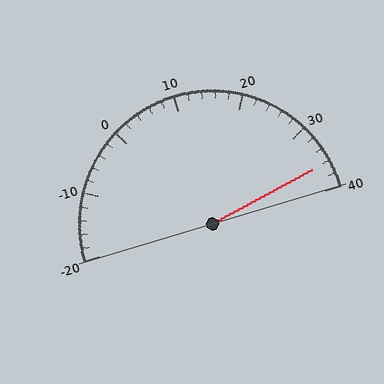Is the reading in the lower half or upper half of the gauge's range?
The reading is in the upper half of the range (-20 to 40).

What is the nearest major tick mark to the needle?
The nearest major tick mark is 40.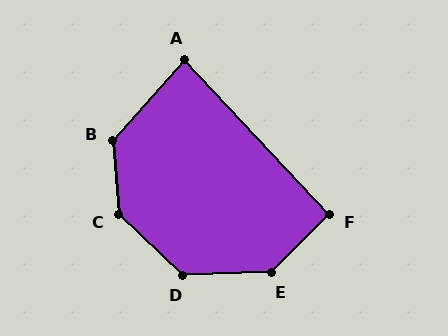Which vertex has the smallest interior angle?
A, at approximately 85 degrees.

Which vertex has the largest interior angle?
C, at approximately 139 degrees.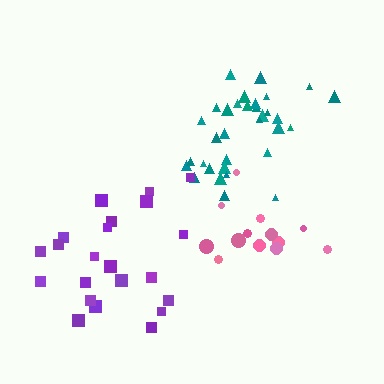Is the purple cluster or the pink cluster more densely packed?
Pink.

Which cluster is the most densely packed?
Teal.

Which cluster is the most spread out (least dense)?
Purple.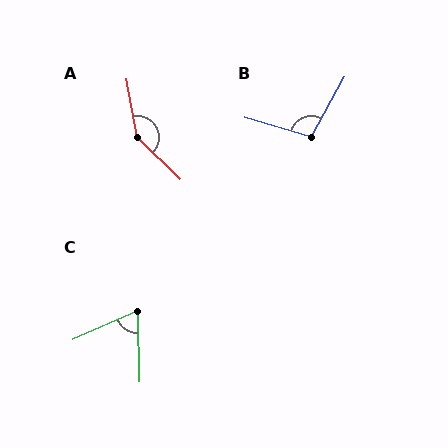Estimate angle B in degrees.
Approximately 102 degrees.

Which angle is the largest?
A, at approximately 144 degrees.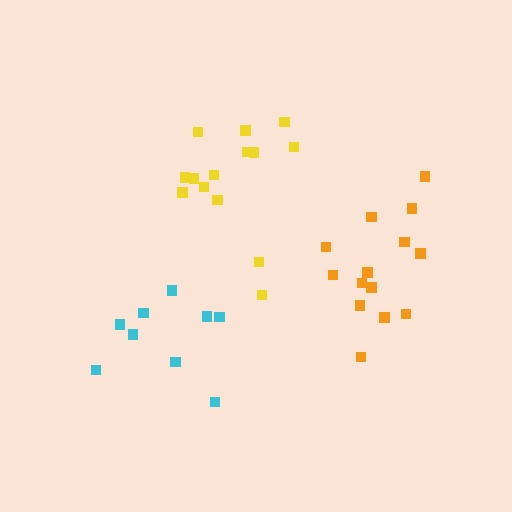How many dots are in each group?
Group 1: 14 dots, Group 2: 14 dots, Group 3: 9 dots (37 total).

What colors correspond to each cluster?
The clusters are colored: orange, yellow, cyan.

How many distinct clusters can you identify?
There are 3 distinct clusters.